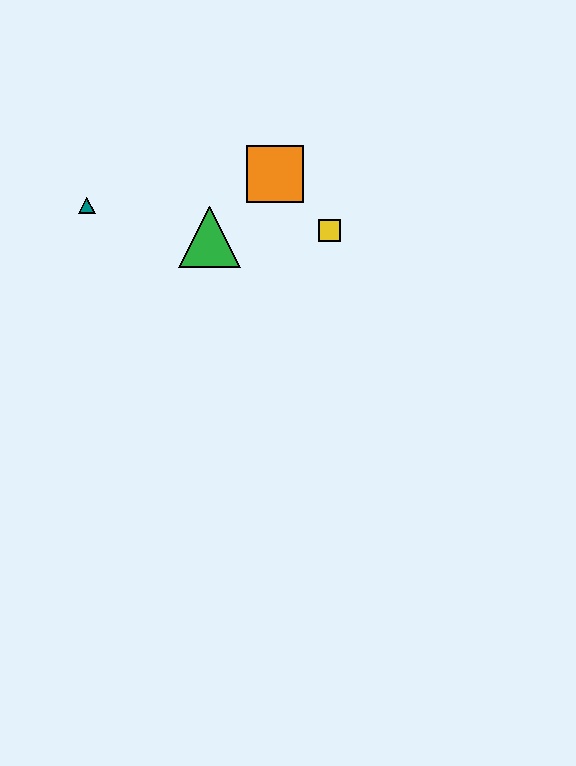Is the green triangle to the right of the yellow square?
No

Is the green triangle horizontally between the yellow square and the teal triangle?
Yes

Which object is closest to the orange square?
The yellow square is closest to the orange square.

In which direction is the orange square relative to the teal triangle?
The orange square is to the right of the teal triangle.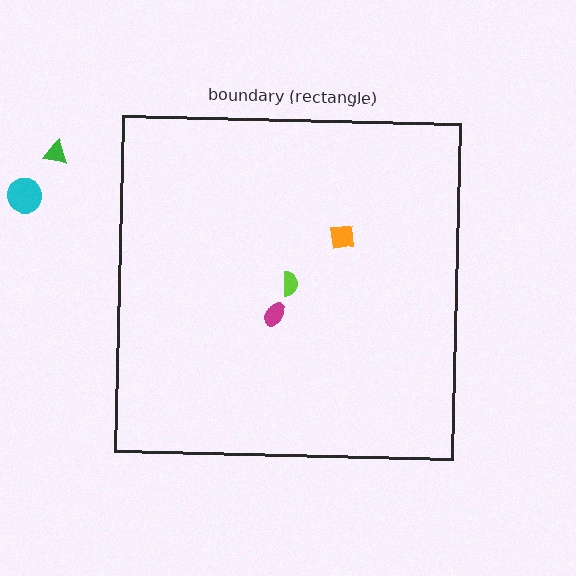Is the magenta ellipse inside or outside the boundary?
Inside.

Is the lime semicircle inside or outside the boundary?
Inside.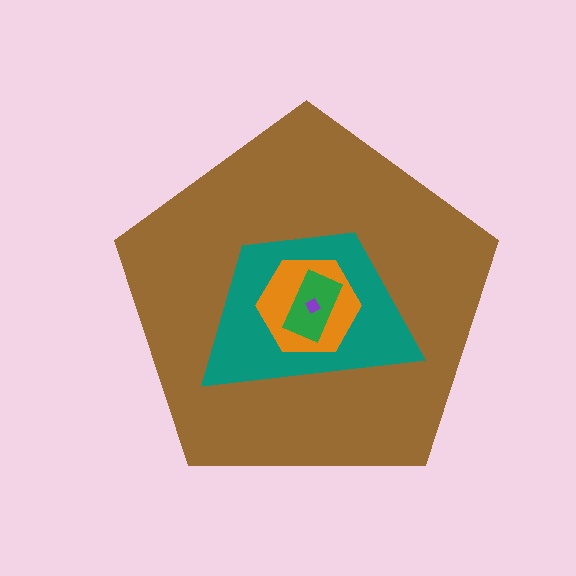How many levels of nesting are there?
5.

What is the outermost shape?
The brown pentagon.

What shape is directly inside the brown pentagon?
The teal trapezoid.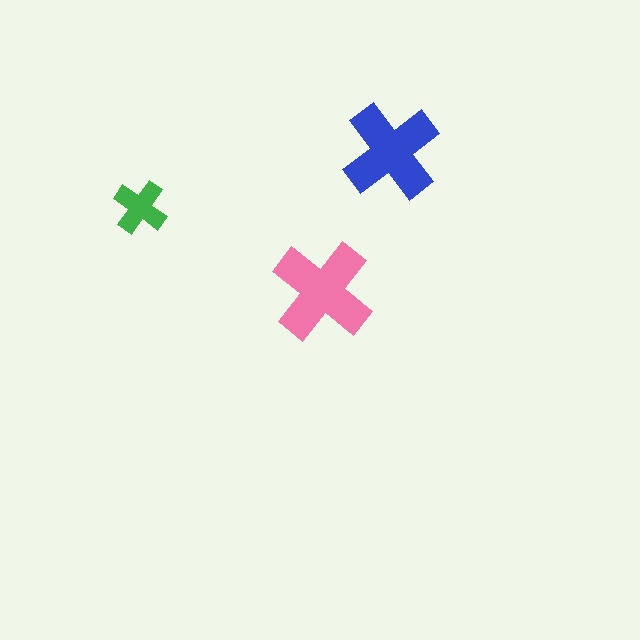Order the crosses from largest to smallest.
the pink one, the blue one, the green one.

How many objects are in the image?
There are 3 objects in the image.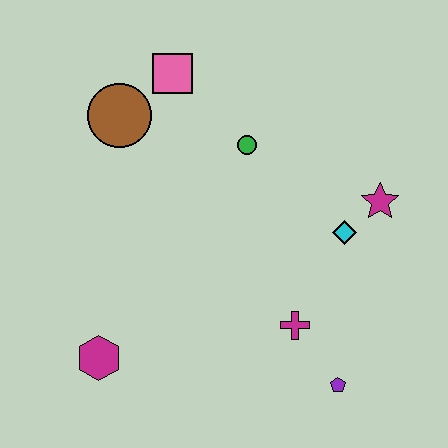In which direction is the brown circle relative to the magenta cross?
The brown circle is above the magenta cross.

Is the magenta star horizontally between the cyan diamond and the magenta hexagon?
No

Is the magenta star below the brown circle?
Yes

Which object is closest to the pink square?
The brown circle is closest to the pink square.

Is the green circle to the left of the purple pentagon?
Yes